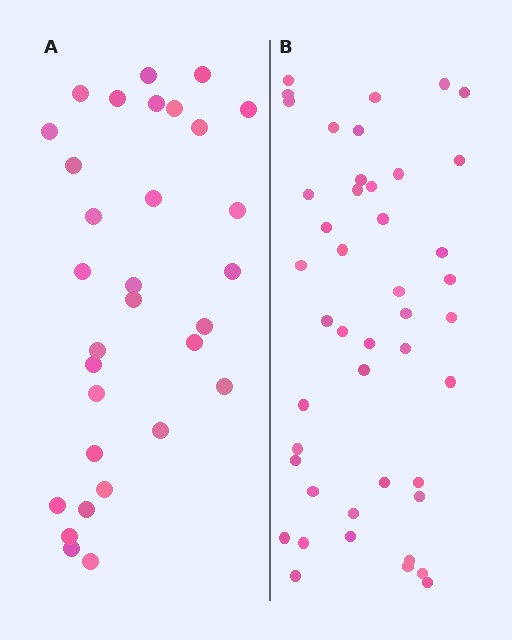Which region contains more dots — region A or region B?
Region B (the right region) has more dots.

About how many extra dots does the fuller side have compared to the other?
Region B has approximately 15 more dots than region A.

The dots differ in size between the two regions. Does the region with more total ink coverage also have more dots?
No. Region A has more total ink coverage because its dots are larger, but region B actually contains more individual dots. Total area can be misleading — the number of items is what matters here.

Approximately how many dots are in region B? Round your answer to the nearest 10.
About 40 dots. (The exact count is 45, which rounds to 40.)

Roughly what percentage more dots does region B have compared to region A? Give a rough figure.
About 45% more.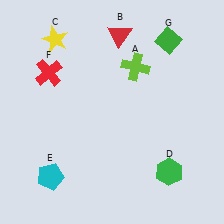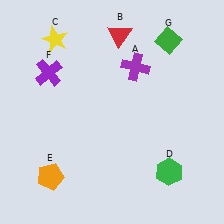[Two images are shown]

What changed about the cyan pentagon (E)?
In Image 1, E is cyan. In Image 2, it changed to orange.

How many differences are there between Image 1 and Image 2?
There are 3 differences between the two images.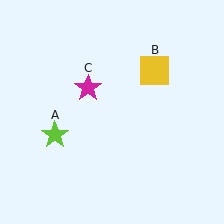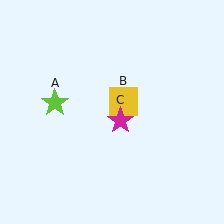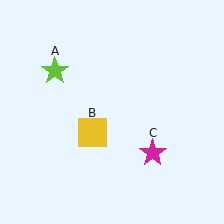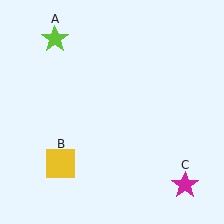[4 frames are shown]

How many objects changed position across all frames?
3 objects changed position: lime star (object A), yellow square (object B), magenta star (object C).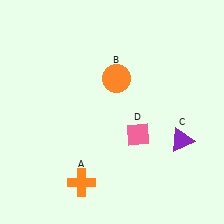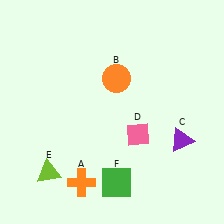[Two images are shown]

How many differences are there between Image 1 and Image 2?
There are 2 differences between the two images.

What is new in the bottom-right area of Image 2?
A green square (F) was added in the bottom-right area of Image 2.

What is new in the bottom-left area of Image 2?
A lime triangle (E) was added in the bottom-left area of Image 2.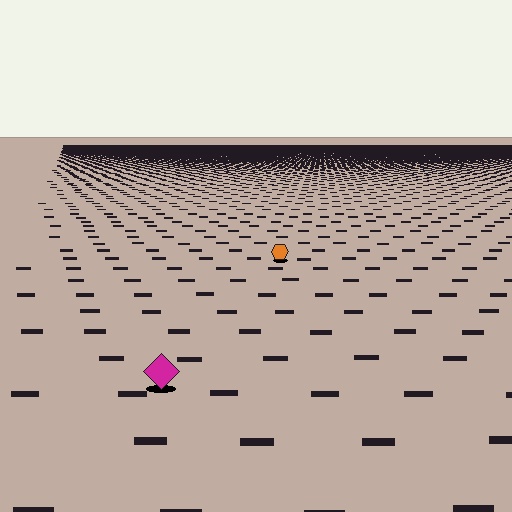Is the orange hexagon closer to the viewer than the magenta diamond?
No. The magenta diamond is closer — you can tell from the texture gradient: the ground texture is coarser near it.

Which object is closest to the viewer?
The magenta diamond is closest. The texture marks near it are larger and more spread out.